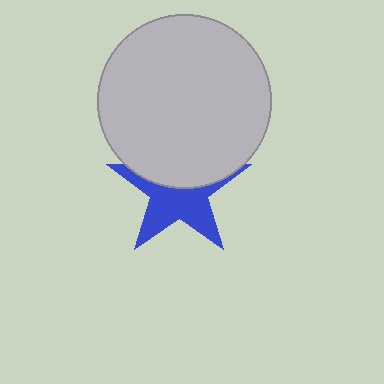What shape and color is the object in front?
The object in front is a light gray circle.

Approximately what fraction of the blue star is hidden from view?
Roughly 45% of the blue star is hidden behind the light gray circle.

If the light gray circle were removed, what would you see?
You would see the complete blue star.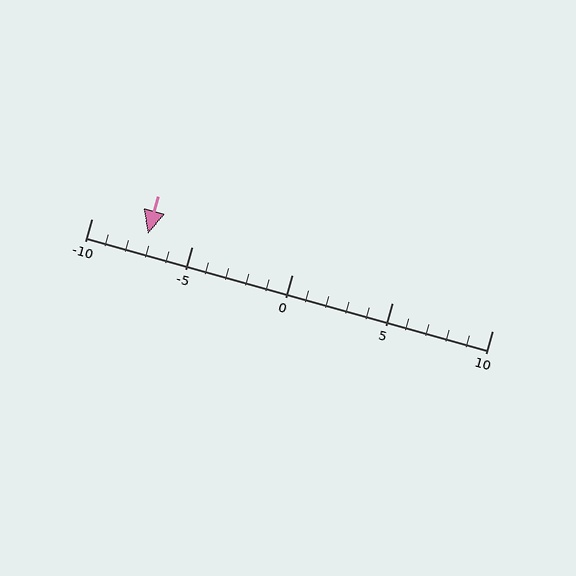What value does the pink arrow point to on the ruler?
The pink arrow points to approximately -7.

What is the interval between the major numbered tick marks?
The major tick marks are spaced 5 units apart.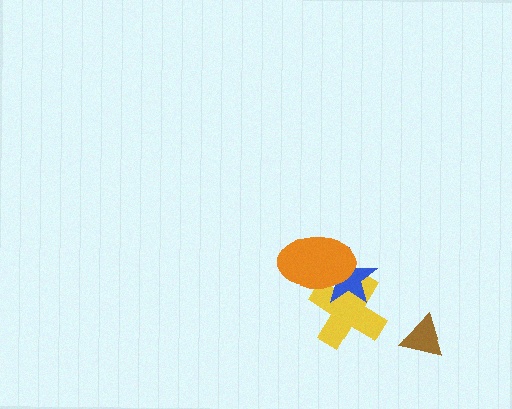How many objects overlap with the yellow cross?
2 objects overlap with the yellow cross.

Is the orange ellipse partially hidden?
No, no other shape covers it.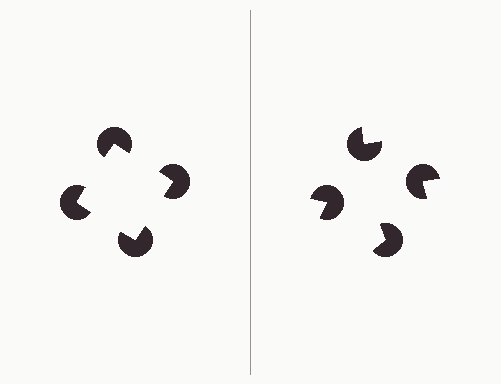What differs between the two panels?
The pac-man discs are positioned identically on both sides; only the wedge orientations differ. On the left they align to a square; on the right they are misaligned.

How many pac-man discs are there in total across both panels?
8 — 4 on each side.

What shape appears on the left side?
An illusory square.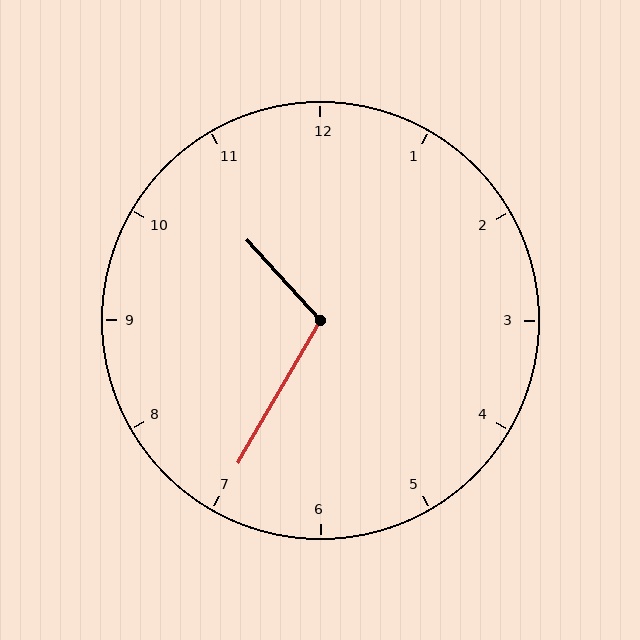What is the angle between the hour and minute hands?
Approximately 108 degrees.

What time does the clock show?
10:35.